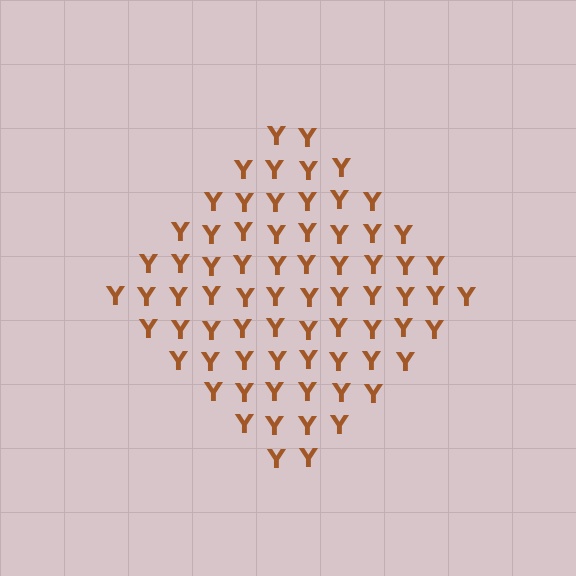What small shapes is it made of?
It is made of small letter Y's.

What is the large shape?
The large shape is a diamond.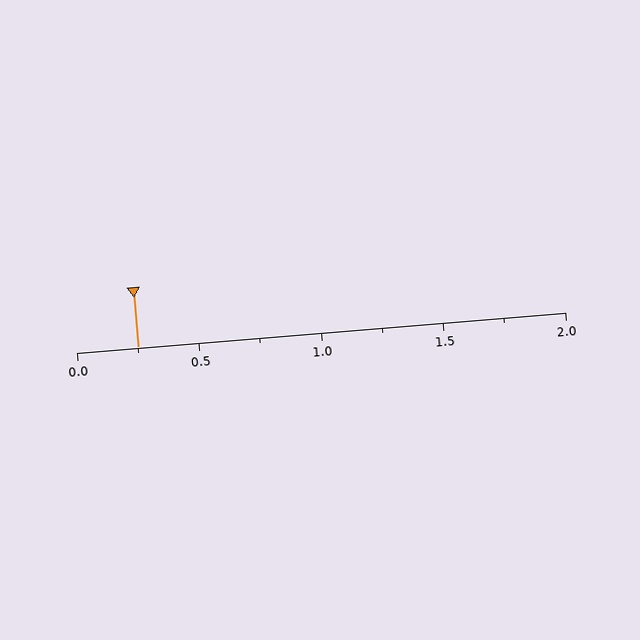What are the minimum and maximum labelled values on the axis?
The axis runs from 0.0 to 2.0.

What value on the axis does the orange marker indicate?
The marker indicates approximately 0.25.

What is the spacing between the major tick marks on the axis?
The major ticks are spaced 0.5 apart.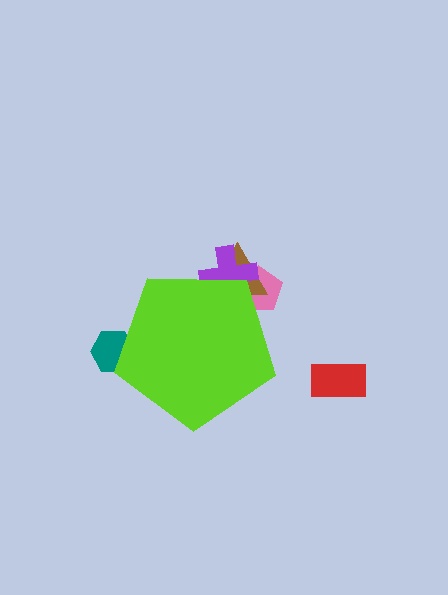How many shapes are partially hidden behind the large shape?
4 shapes are partially hidden.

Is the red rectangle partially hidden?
No, the red rectangle is fully visible.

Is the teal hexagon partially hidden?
Yes, the teal hexagon is partially hidden behind the lime pentagon.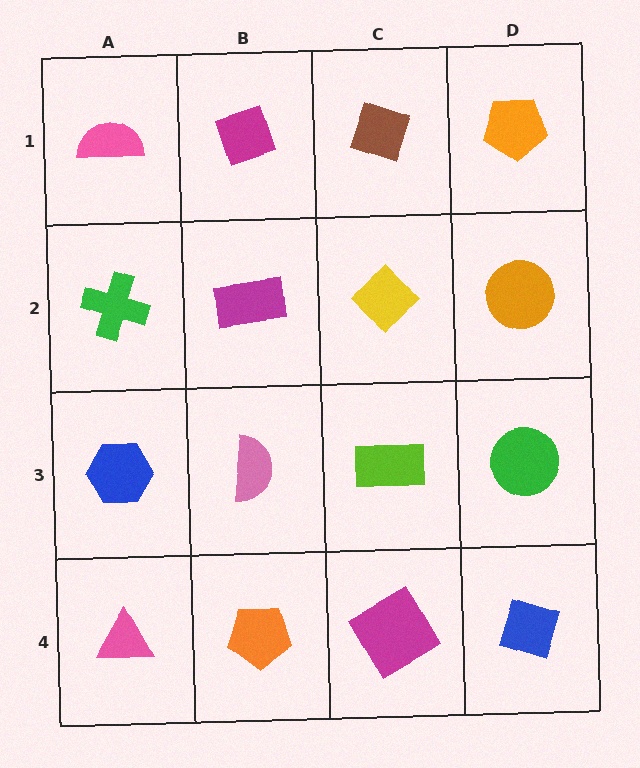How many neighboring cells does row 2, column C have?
4.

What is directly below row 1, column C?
A yellow diamond.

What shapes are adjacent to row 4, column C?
A lime rectangle (row 3, column C), an orange pentagon (row 4, column B), a blue diamond (row 4, column D).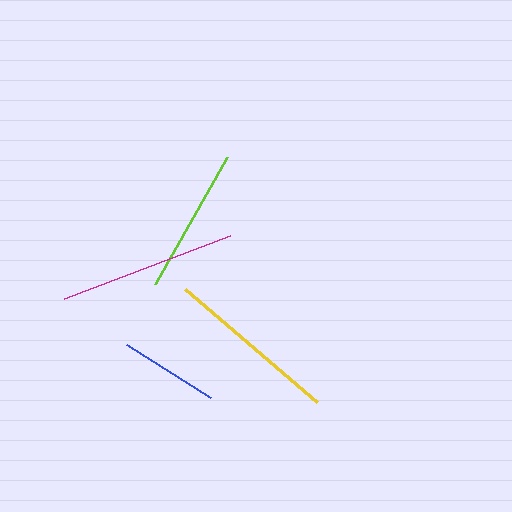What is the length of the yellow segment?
The yellow segment is approximately 173 pixels long.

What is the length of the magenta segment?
The magenta segment is approximately 177 pixels long.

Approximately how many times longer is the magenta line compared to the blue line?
The magenta line is approximately 1.8 times the length of the blue line.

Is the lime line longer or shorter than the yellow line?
The yellow line is longer than the lime line.